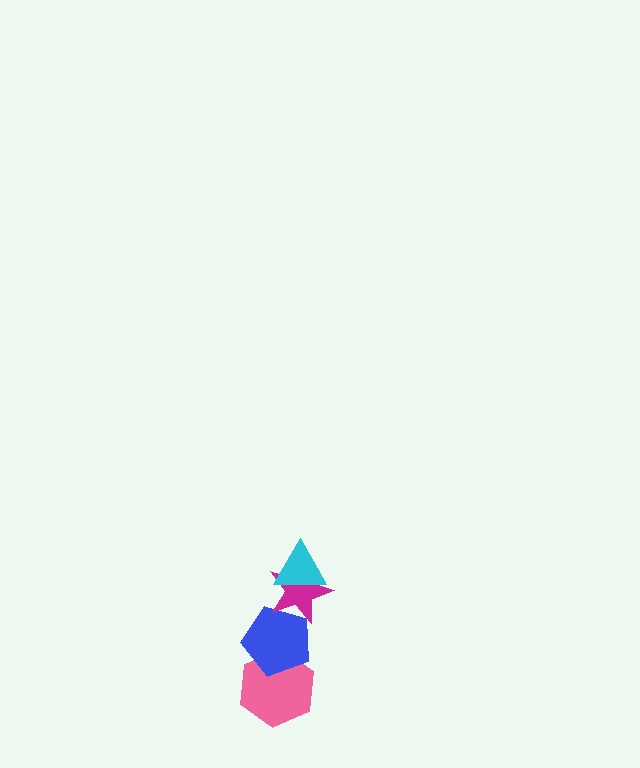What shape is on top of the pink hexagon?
The blue pentagon is on top of the pink hexagon.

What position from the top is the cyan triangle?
The cyan triangle is 1st from the top.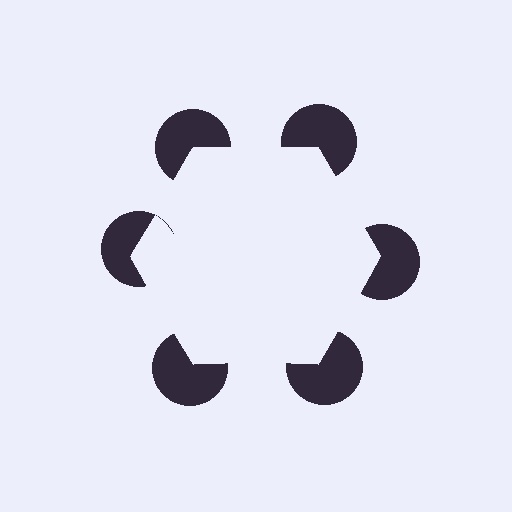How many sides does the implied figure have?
6 sides.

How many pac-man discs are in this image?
There are 6 — one at each vertex of the illusory hexagon.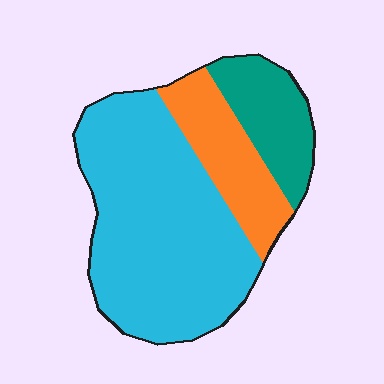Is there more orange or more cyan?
Cyan.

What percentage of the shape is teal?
Teal covers 17% of the shape.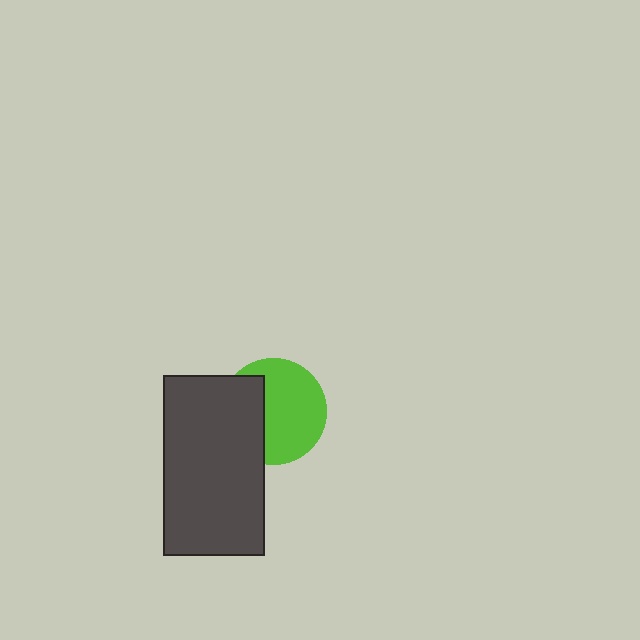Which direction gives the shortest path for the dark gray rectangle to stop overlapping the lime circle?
Moving left gives the shortest separation.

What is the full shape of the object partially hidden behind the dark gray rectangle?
The partially hidden object is a lime circle.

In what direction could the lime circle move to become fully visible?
The lime circle could move right. That would shift it out from behind the dark gray rectangle entirely.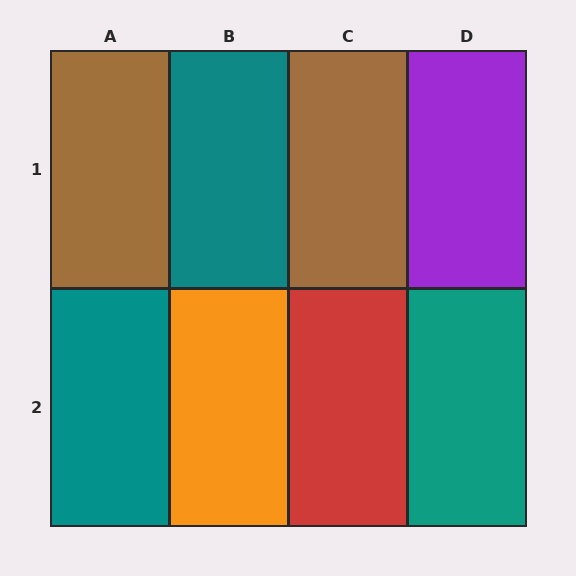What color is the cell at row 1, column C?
Brown.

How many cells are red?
1 cell is red.